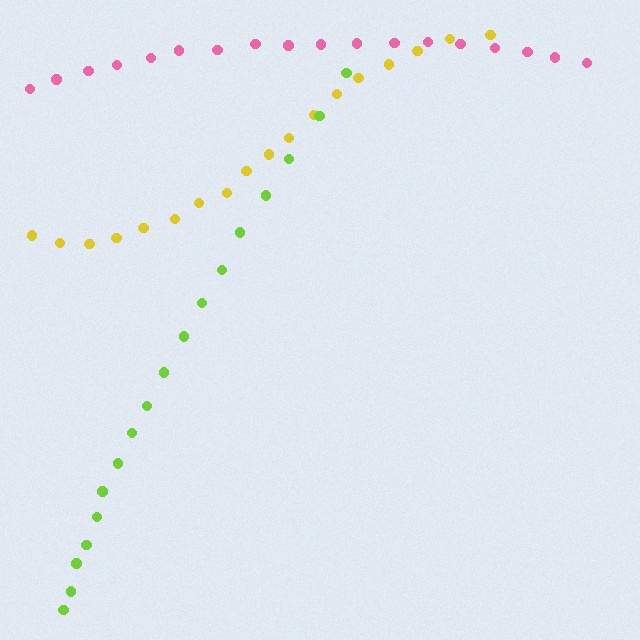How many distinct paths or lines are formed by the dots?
There are 3 distinct paths.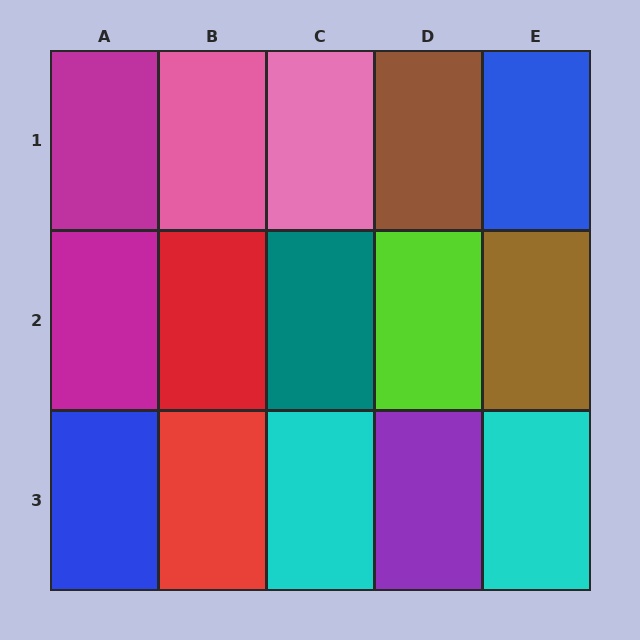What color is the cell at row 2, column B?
Red.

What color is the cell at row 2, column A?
Magenta.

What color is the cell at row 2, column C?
Teal.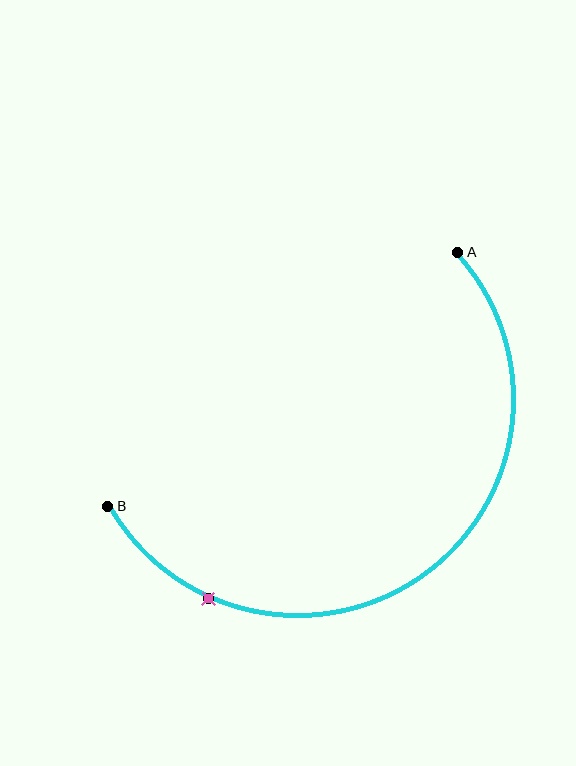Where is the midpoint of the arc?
The arc midpoint is the point on the curve farthest from the straight line joining A and B. It sits below and to the right of that line.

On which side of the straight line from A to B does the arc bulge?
The arc bulges below and to the right of the straight line connecting A and B.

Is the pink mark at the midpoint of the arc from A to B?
No. The pink mark lies on the arc but is closer to endpoint B. The arc midpoint would be at the point on the curve equidistant along the arc from both A and B.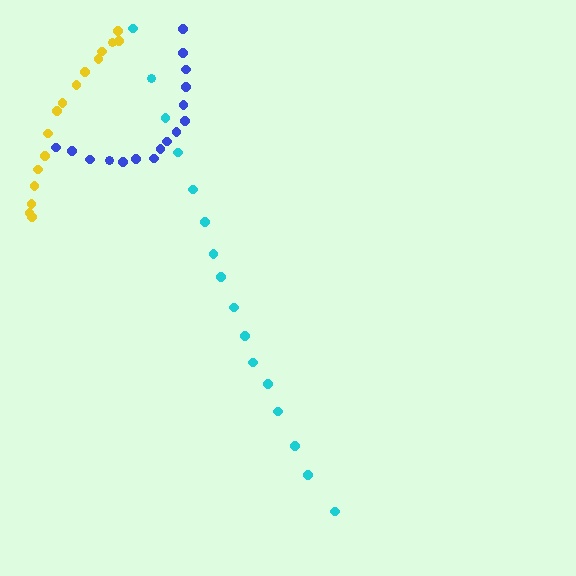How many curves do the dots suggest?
There are 3 distinct paths.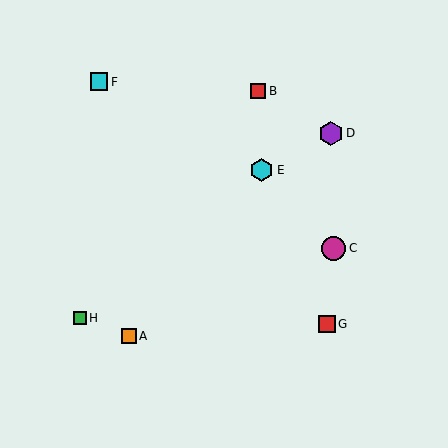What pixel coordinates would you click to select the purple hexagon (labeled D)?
Click at (331, 133) to select the purple hexagon D.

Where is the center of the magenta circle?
The center of the magenta circle is at (333, 249).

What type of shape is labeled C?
Shape C is a magenta circle.